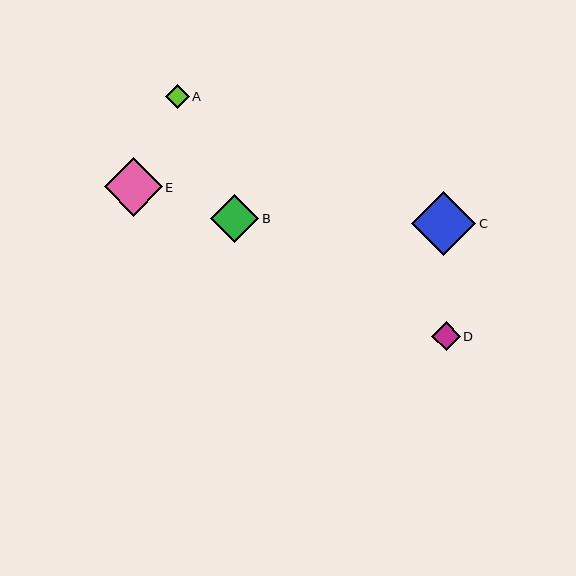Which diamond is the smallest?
Diamond A is the smallest with a size of approximately 24 pixels.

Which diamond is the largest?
Diamond C is the largest with a size of approximately 64 pixels.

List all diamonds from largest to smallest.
From largest to smallest: C, E, B, D, A.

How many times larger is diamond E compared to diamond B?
Diamond E is approximately 1.2 times the size of diamond B.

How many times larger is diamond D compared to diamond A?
Diamond D is approximately 1.2 times the size of diamond A.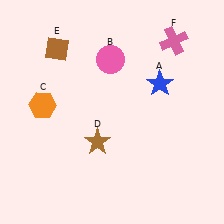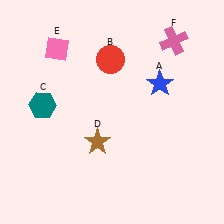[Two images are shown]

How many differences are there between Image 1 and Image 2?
There are 3 differences between the two images.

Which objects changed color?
B changed from pink to red. C changed from orange to teal. E changed from brown to pink.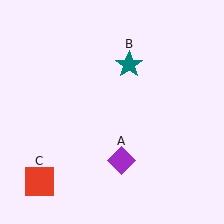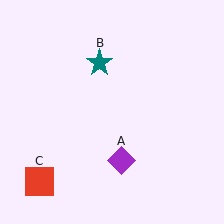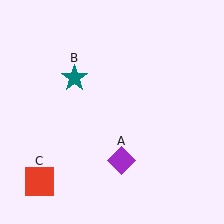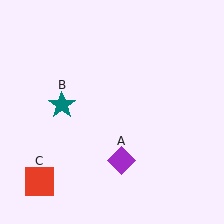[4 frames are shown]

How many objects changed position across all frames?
1 object changed position: teal star (object B).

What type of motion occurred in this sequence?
The teal star (object B) rotated counterclockwise around the center of the scene.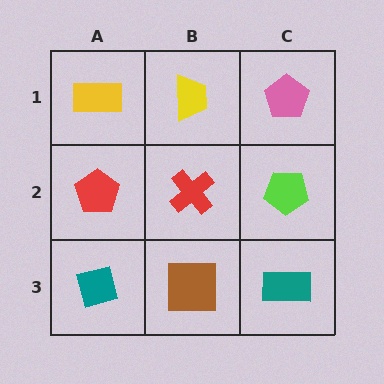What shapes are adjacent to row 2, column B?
A yellow trapezoid (row 1, column B), a brown square (row 3, column B), a red pentagon (row 2, column A), a lime pentagon (row 2, column C).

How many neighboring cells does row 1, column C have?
2.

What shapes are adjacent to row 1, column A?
A red pentagon (row 2, column A), a yellow trapezoid (row 1, column B).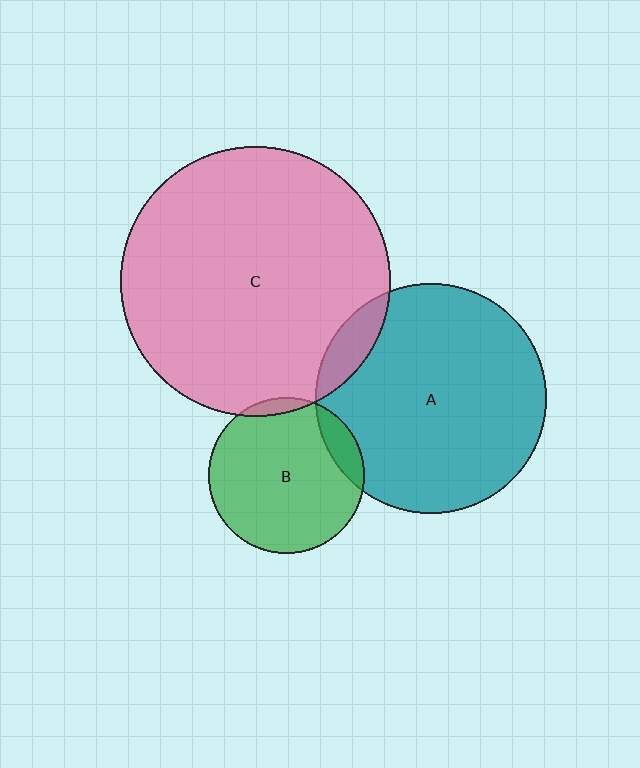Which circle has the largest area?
Circle C (pink).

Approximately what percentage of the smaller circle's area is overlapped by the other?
Approximately 10%.